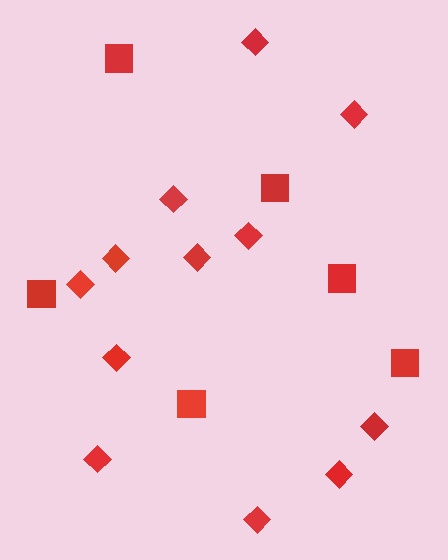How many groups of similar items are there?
There are 2 groups: one group of squares (6) and one group of diamonds (12).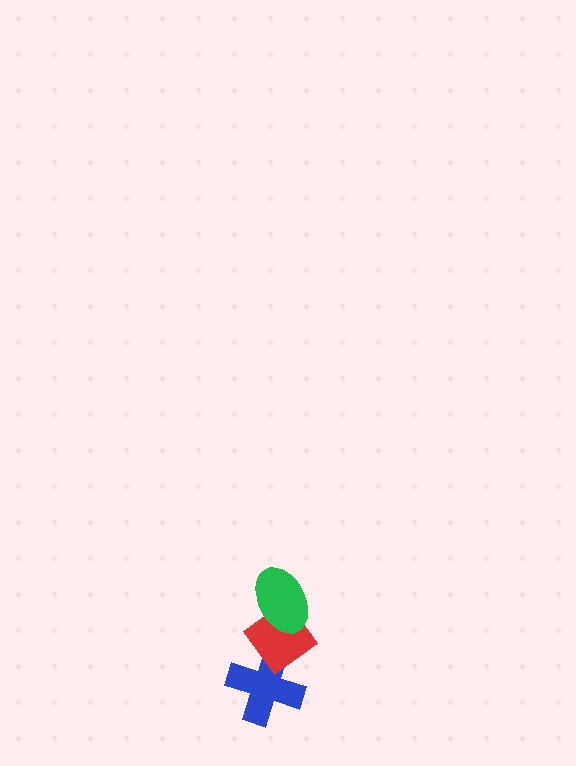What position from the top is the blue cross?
The blue cross is 3rd from the top.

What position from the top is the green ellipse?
The green ellipse is 1st from the top.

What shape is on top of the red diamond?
The green ellipse is on top of the red diamond.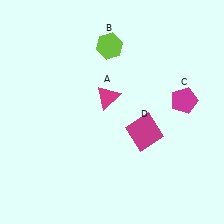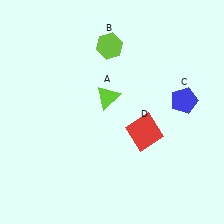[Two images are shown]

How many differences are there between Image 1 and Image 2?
There are 3 differences between the two images.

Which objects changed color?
A changed from magenta to lime. C changed from magenta to blue. D changed from magenta to red.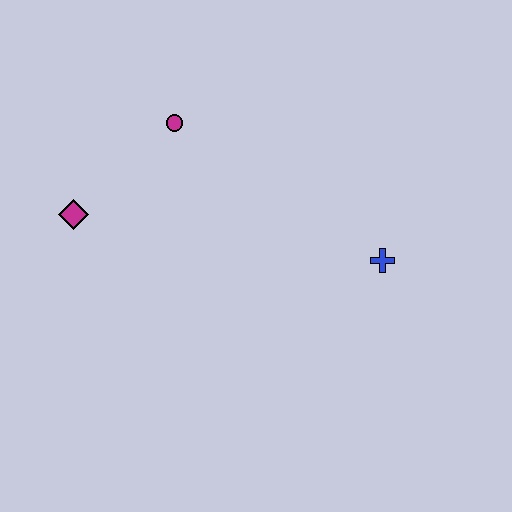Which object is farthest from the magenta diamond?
The blue cross is farthest from the magenta diamond.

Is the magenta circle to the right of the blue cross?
No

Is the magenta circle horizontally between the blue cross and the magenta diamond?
Yes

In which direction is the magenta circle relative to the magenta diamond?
The magenta circle is to the right of the magenta diamond.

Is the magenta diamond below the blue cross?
No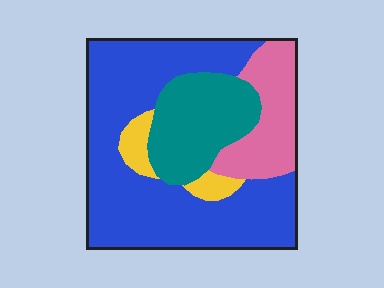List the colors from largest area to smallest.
From largest to smallest: blue, teal, pink, yellow.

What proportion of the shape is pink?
Pink covers roughly 15% of the shape.